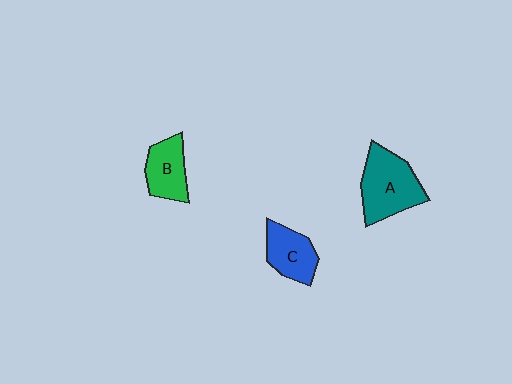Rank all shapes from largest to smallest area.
From largest to smallest: A (teal), C (blue), B (green).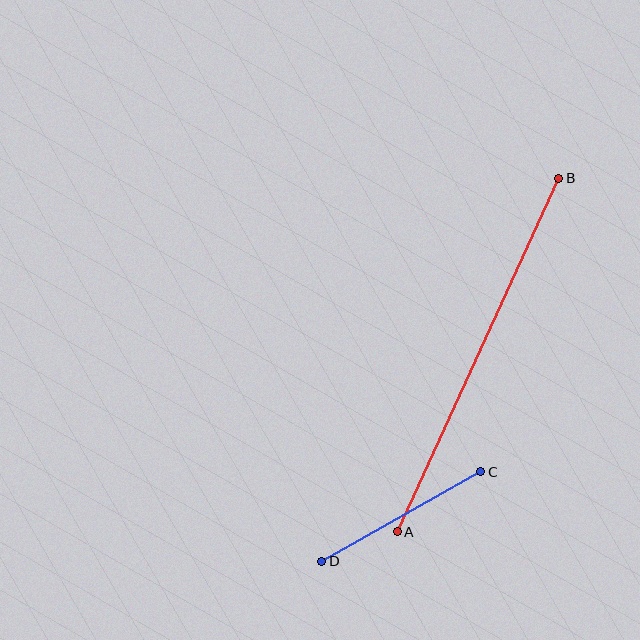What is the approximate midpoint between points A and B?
The midpoint is at approximately (478, 355) pixels.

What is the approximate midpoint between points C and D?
The midpoint is at approximately (401, 516) pixels.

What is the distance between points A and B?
The distance is approximately 389 pixels.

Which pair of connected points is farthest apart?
Points A and B are farthest apart.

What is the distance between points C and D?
The distance is approximately 183 pixels.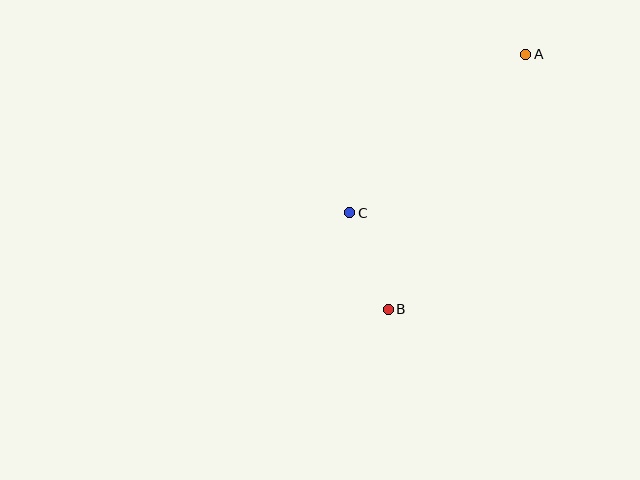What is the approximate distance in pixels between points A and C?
The distance between A and C is approximately 237 pixels.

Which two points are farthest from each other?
Points A and B are farthest from each other.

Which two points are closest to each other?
Points B and C are closest to each other.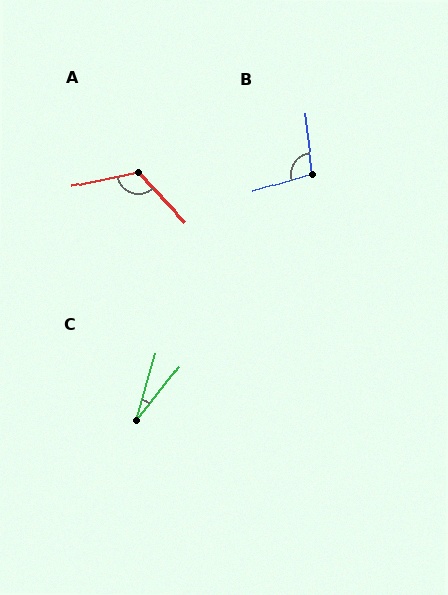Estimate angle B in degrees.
Approximately 100 degrees.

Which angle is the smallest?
C, at approximately 22 degrees.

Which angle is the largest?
A, at approximately 122 degrees.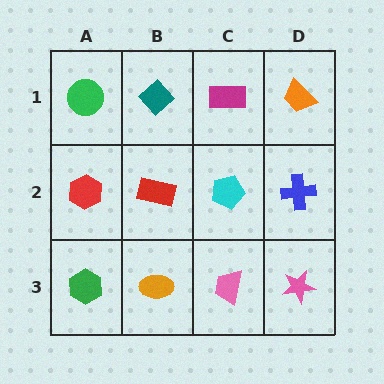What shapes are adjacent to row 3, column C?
A cyan pentagon (row 2, column C), an orange ellipse (row 3, column B), a pink star (row 3, column D).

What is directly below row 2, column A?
A green hexagon.